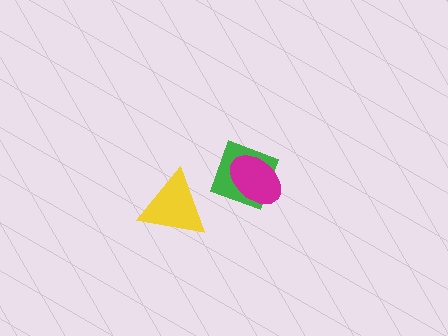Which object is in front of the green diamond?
The magenta ellipse is in front of the green diamond.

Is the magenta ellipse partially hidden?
No, no other shape covers it.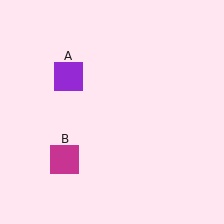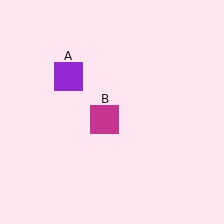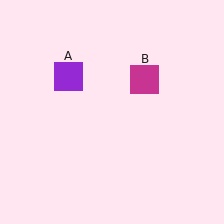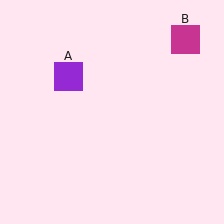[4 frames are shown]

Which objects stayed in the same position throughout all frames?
Purple square (object A) remained stationary.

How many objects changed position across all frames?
1 object changed position: magenta square (object B).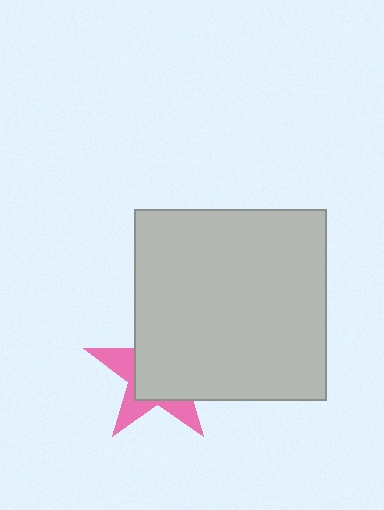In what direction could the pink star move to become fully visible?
The pink star could move toward the lower-left. That would shift it out from behind the light gray square entirely.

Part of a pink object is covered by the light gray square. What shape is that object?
It is a star.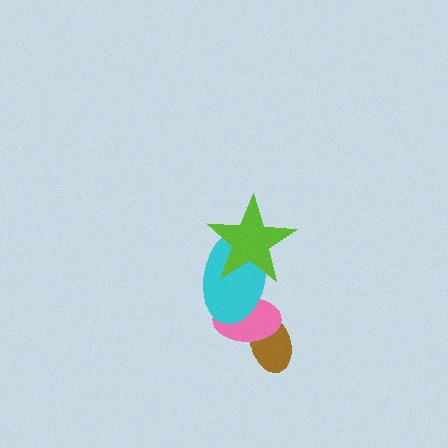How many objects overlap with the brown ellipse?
1 object overlaps with the brown ellipse.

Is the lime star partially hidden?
No, no other shape covers it.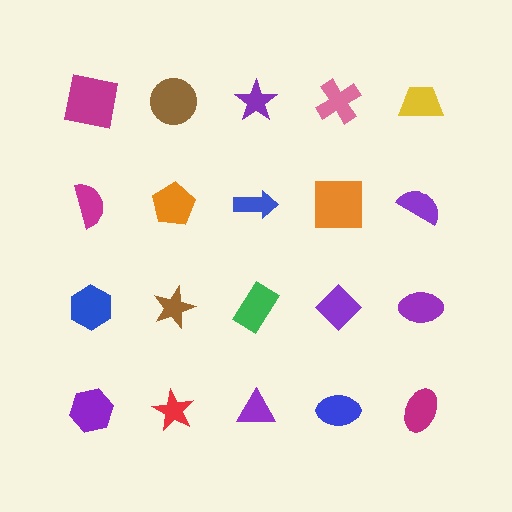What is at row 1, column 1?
A magenta square.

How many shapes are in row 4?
5 shapes.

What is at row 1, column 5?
A yellow trapezoid.